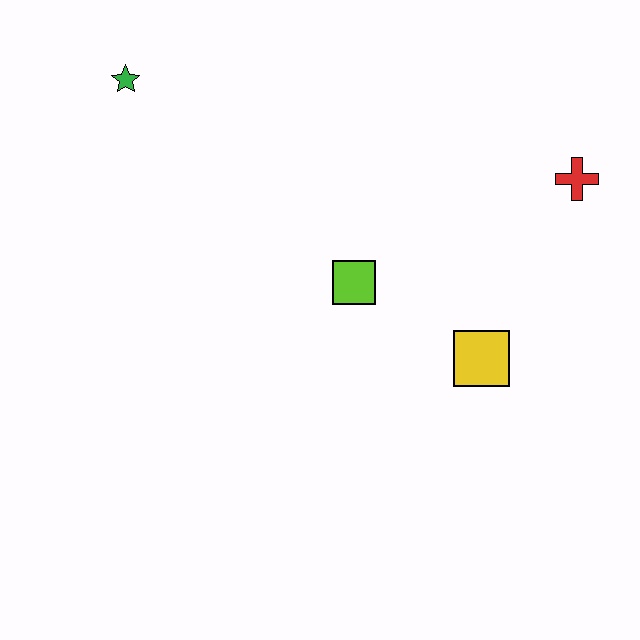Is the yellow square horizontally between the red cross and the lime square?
Yes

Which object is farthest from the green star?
The red cross is farthest from the green star.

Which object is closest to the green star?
The lime square is closest to the green star.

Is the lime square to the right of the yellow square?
No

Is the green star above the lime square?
Yes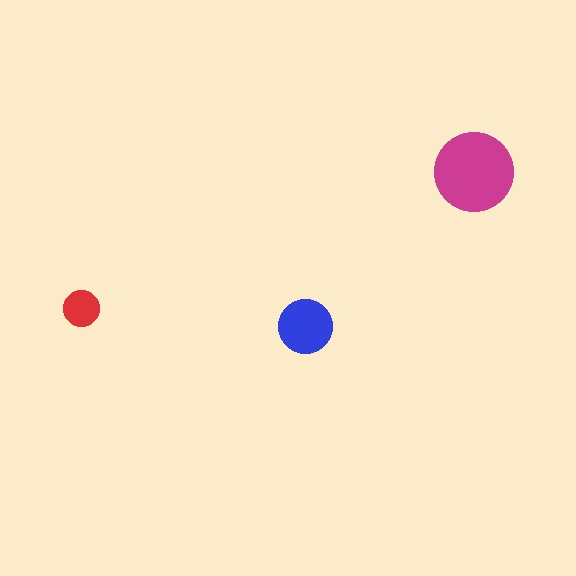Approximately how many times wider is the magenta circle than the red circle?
About 2 times wider.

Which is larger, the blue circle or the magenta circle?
The magenta one.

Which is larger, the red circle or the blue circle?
The blue one.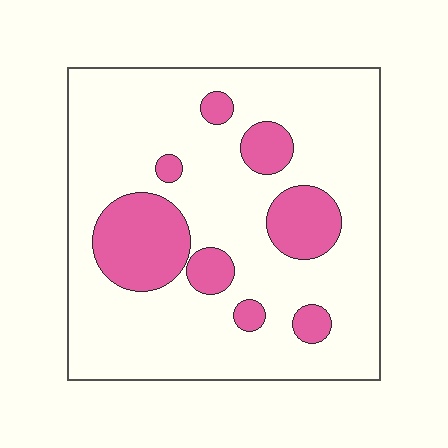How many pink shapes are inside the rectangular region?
8.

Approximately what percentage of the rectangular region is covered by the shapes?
Approximately 20%.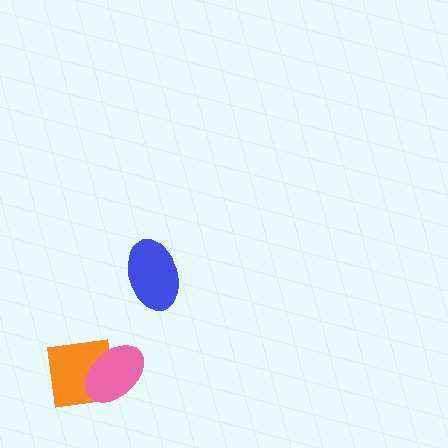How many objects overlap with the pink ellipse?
1 object overlaps with the pink ellipse.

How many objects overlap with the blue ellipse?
0 objects overlap with the blue ellipse.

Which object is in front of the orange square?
The pink ellipse is in front of the orange square.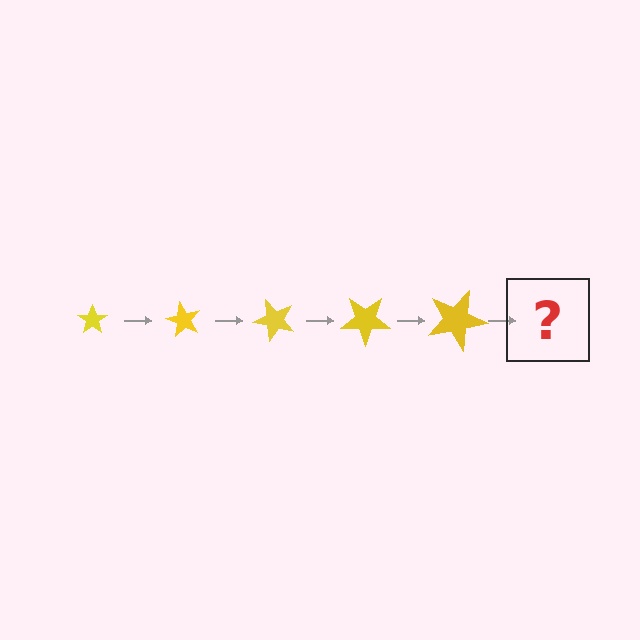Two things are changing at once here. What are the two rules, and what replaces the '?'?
The two rules are that the star grows larger each step and it rotates 60 degrees each step. The '?' should be a star, larger than the previous one and rotated 300 degrees from the start.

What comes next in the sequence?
The next element should be a star, larger than the previous one and rotated 300 degrees from the start.